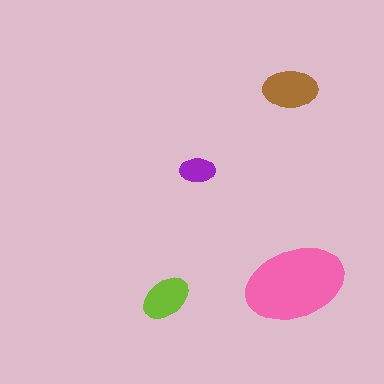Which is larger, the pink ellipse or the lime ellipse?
The pink one.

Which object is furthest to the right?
The pink ellipse is rightmost.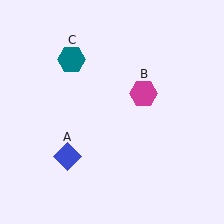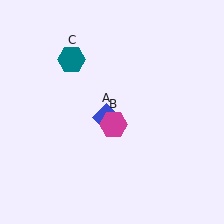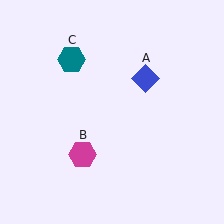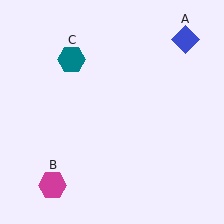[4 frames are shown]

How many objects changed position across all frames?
2 objects changed position: blue diamond (object A), magenta hexagon (object B).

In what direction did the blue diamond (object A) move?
The blue diamond (object A) moved up and to the right.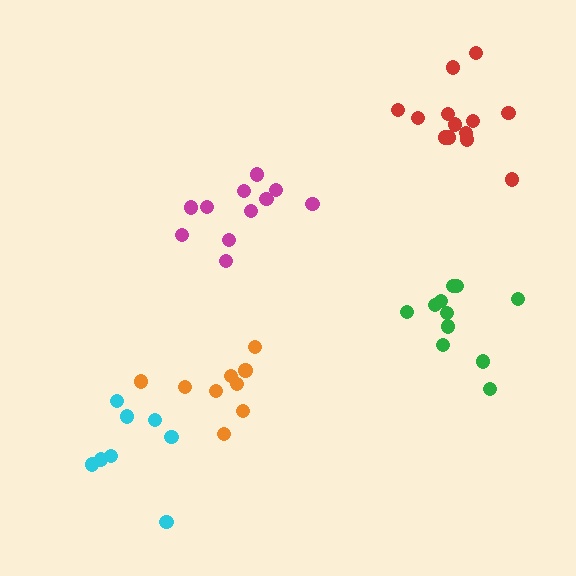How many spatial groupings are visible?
There are 5 spatial groupings.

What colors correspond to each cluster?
The clusters are colored: green, magenta, red, cyan, orange.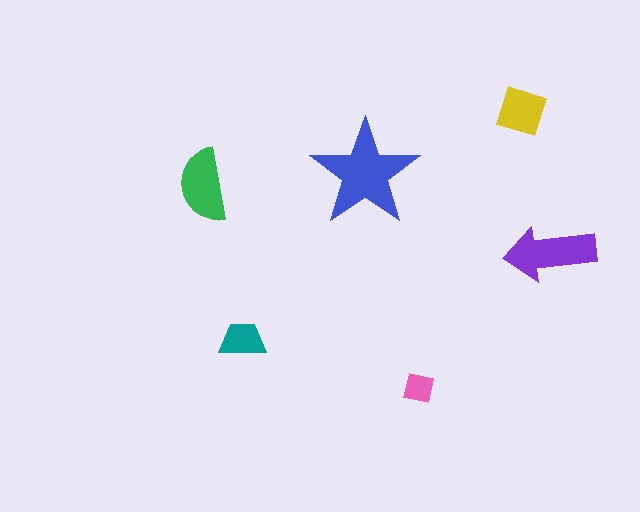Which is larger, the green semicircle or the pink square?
The green semicircle.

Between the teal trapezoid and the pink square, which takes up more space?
The teal trapezoid.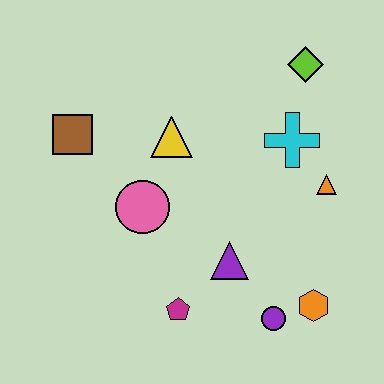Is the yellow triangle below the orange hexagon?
No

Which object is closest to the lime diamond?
The cyan cross is closest to the lime diamond.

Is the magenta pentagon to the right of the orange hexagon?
No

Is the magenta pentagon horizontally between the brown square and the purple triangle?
Yes